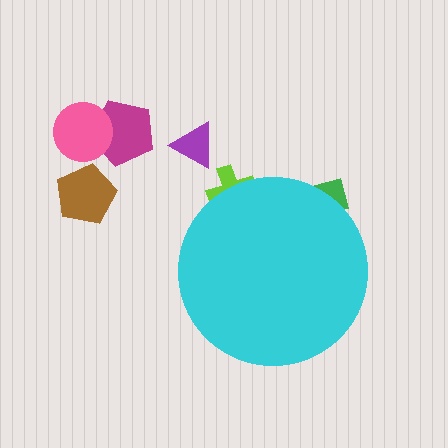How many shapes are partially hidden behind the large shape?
2 shapes are partially hidden.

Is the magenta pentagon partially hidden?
No, the magenta pentagon is fully visible.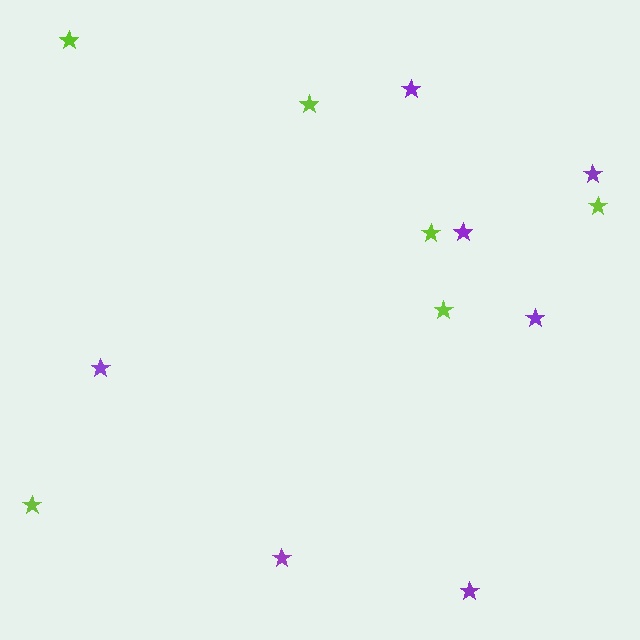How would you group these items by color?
There are 2 groups: one group of lime stars (6) and one group of purple stars (7).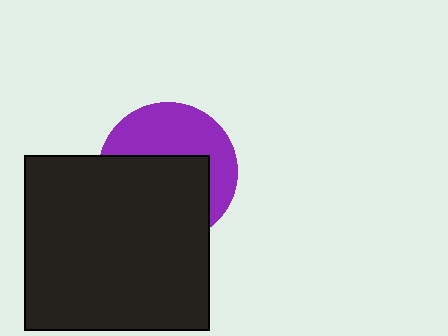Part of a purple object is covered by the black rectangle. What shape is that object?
It is a circle.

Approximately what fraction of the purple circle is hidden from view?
Roughly 55% of the purple circle is hidden behind the black rectangle.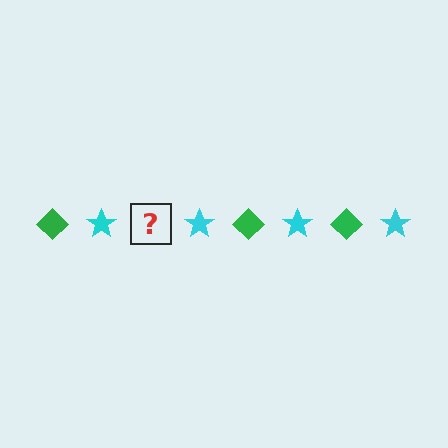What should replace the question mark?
The question mark should be replaced with a green diamond.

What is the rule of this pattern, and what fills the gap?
The rule is that the pattern alternates between green diamond and cyan star. The gap should be filled with a green diamond.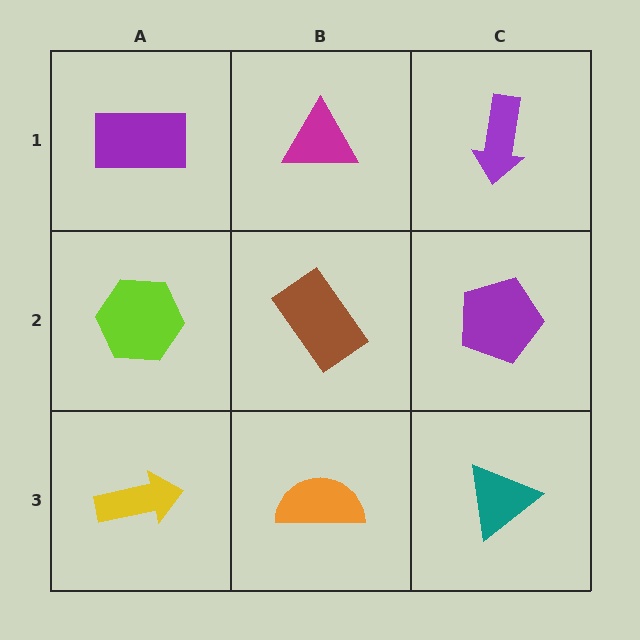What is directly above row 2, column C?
A purple arrow.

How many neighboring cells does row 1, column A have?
2.